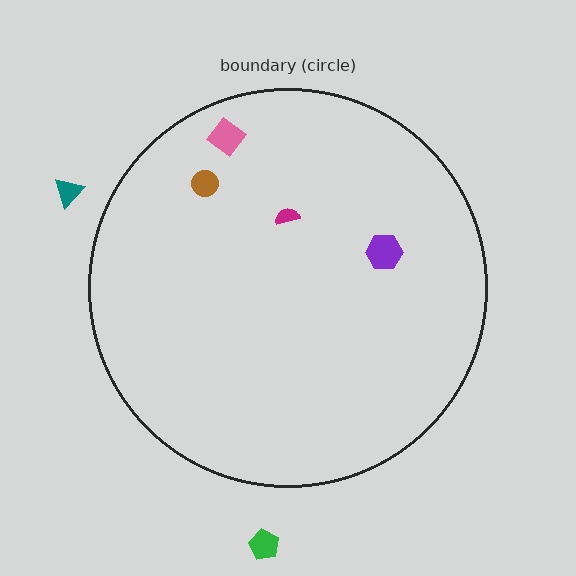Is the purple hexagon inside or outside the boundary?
Inside.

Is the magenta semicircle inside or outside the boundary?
Inside.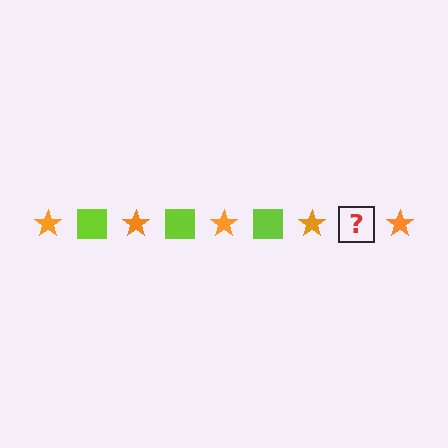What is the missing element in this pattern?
The missing element is a lime square.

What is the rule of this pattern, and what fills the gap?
The rule is that the pattern alternates between orange star and lime square. The gap should be filled with a lime square.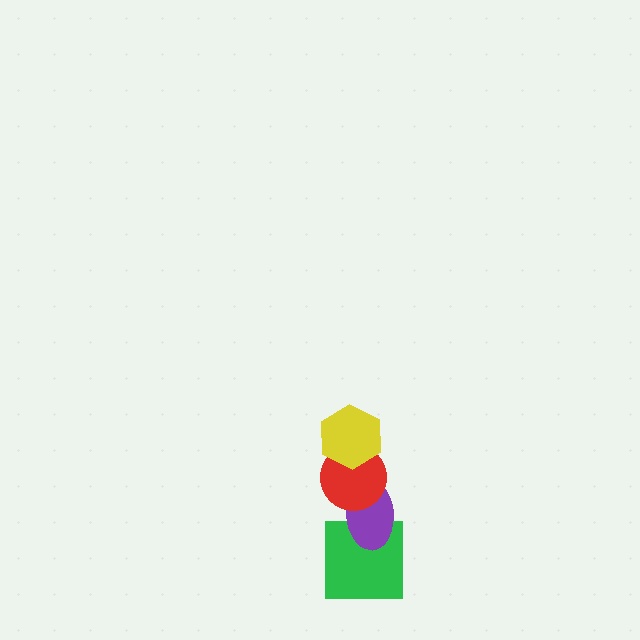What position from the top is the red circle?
The red circle is 2nd from the top.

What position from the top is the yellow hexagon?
The yellow hexagon is 1st from the top.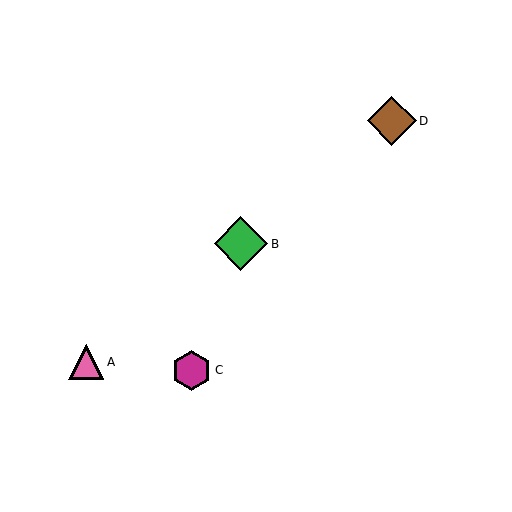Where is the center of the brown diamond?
The center of the brown diamond is at (392, 121).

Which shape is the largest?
The green diamond (labeled B) is the largest.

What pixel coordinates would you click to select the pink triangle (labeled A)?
Click at (86, 362) to select the pink triangle A.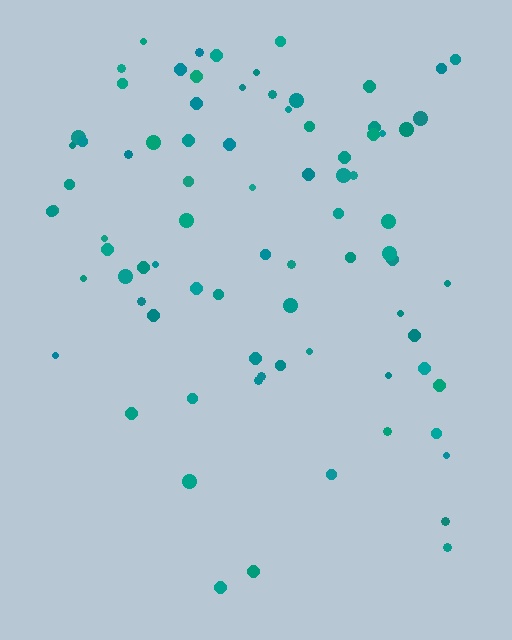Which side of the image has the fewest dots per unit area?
The bottom.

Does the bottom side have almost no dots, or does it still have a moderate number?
Still a moderate number, just noticeably fewer than the top.